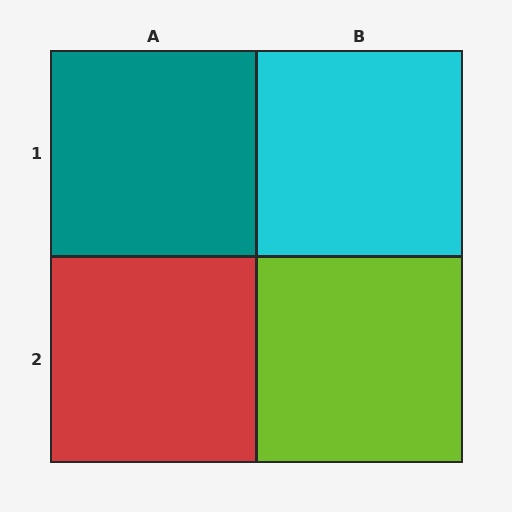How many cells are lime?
1 cell is lime.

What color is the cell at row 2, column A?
Red.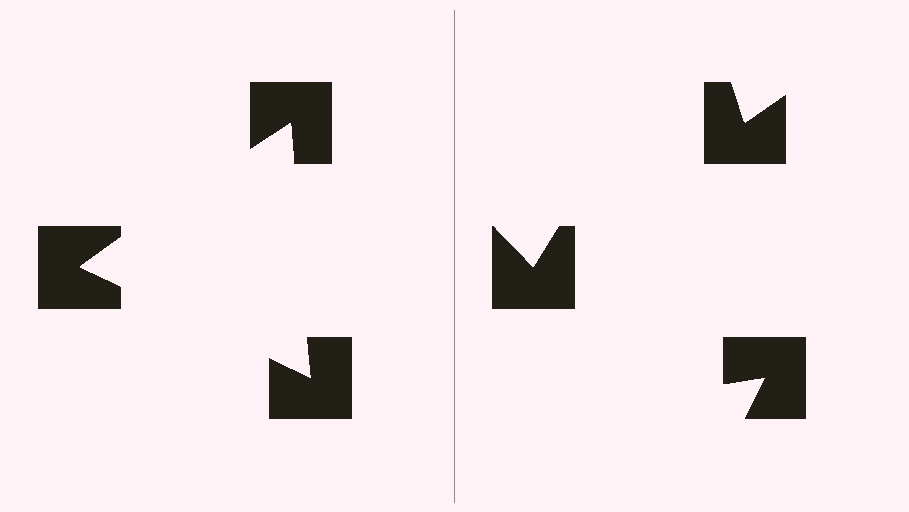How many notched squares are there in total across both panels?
6 — 3 on each side.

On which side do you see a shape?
An illusory triangle appears on the left side. On the right side the wedge cuts are rotated, so no coherent shape forms.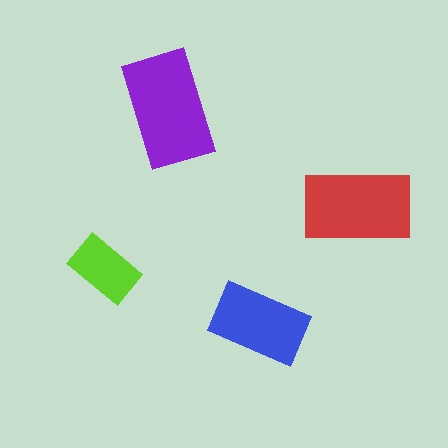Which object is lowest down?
The blue rectangle is bottommost.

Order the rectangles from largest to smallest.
the purple one, the red one, the blue one, the lime one.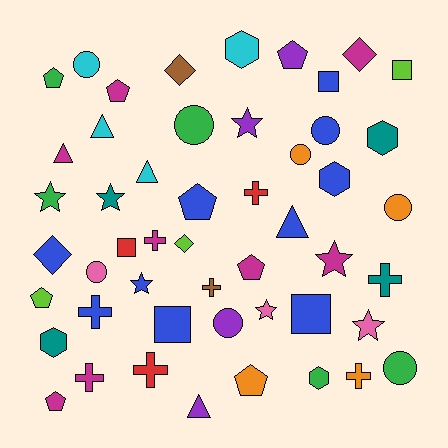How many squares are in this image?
There are 5 squares.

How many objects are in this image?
There are 50 objects.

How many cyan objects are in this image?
There are 4 cyan objects.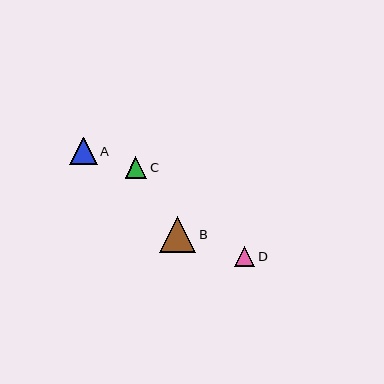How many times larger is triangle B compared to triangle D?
Triangle B is approximately 1.8 times the size of triangle D.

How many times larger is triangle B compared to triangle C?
Triangle B is approximately 1.7 times the size of triangle C.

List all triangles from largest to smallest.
From largest to smallest: B, A, C, D.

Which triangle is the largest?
Triangle B is the largest with a size of approximately 36 pixels.